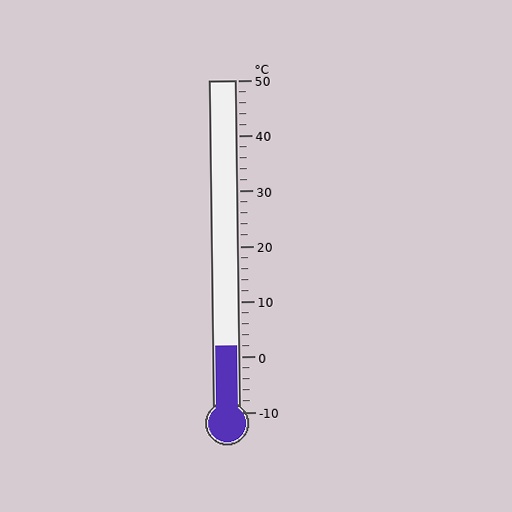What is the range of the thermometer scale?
The thermometer scale ranges from -10°C to 50°C.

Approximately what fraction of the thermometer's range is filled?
The thermometer is filled to approximately 20% of its range.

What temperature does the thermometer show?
The thermometer shows approximately 2°C.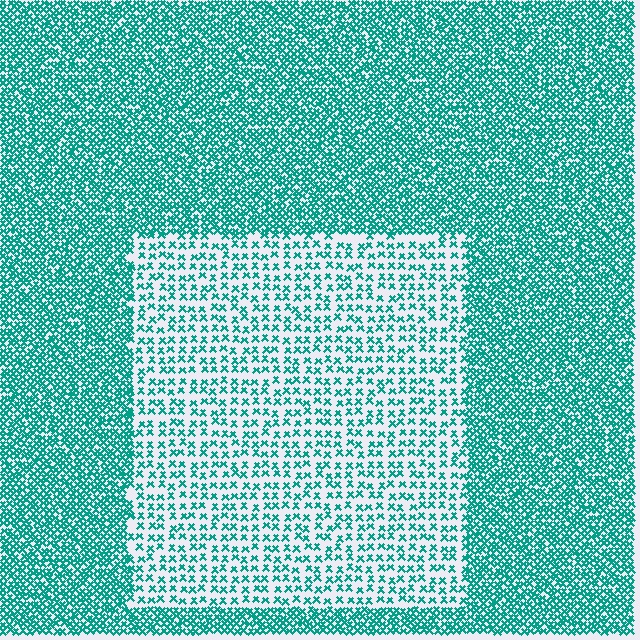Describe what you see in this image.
The image contains small teal elements arranged at two different densities. A rectangle-shaped region is visible where the elements are less densely packed than the surrounding area.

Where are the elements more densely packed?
The elements are more densely packed outside the rectangle boundary.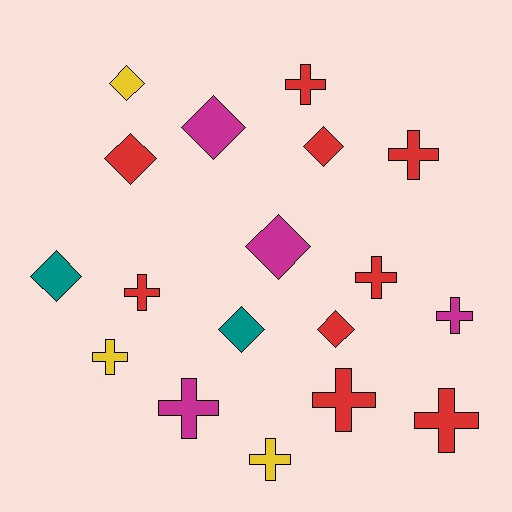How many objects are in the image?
There are 18 objects.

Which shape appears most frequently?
Cross, with 10 objects.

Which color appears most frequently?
Red, with 9 objects.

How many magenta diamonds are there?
There are 2 magenta diamonds.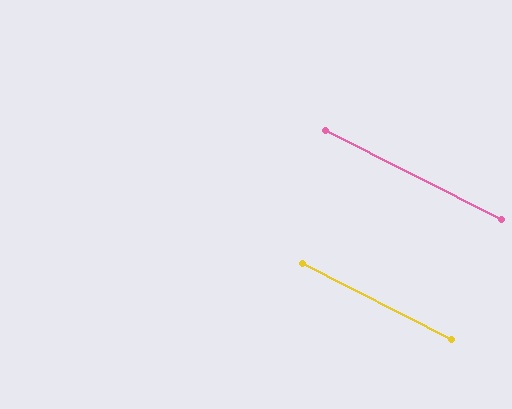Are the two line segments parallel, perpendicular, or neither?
Parallel — their directions differ by only 0.7°.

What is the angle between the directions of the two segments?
Approximately 1 degree.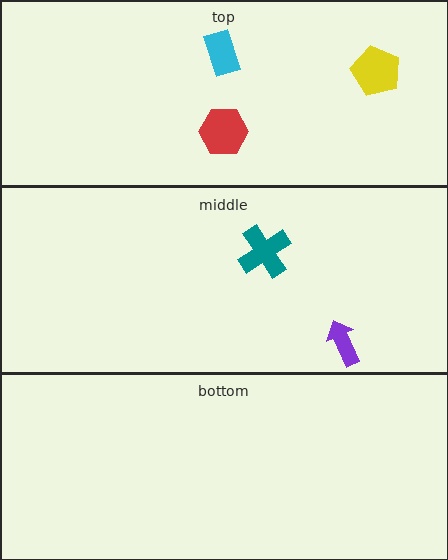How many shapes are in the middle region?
2.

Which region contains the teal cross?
The middle region.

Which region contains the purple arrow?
The middle region.